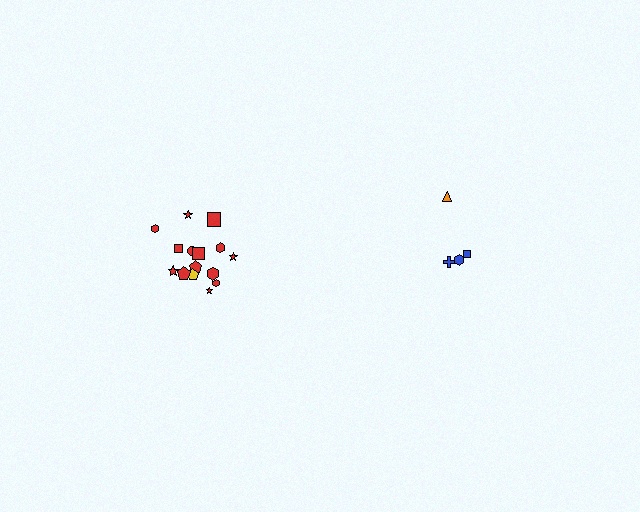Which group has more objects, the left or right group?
The left group.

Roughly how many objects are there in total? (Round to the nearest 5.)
Roughly 20 objects in total.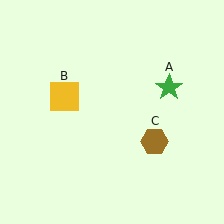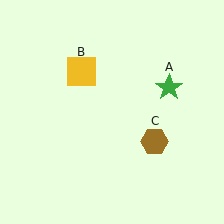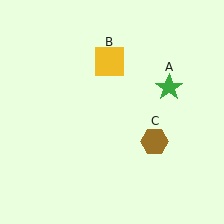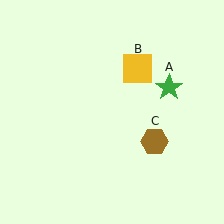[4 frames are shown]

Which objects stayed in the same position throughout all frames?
Green star (object A) and brown hexagon (object C) remained stationary.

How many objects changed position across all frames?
1 object changed position: yellow square (object B).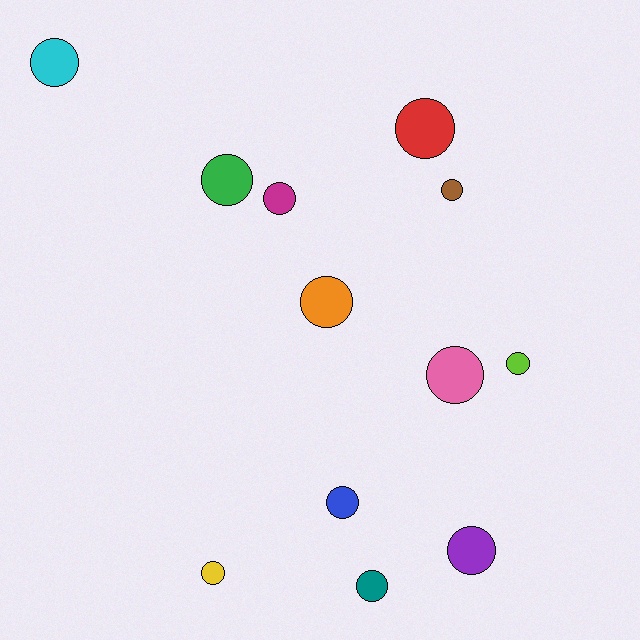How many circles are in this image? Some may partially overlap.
There are 12 circles.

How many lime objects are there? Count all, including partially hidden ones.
There is 1 lime object.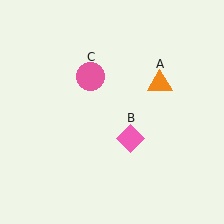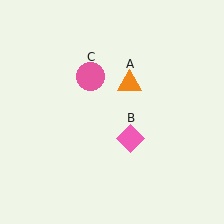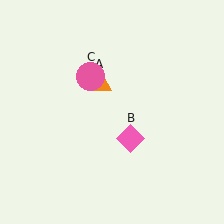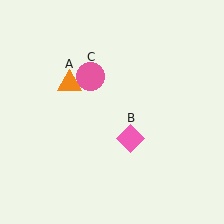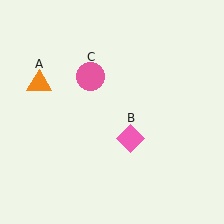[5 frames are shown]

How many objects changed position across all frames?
1 object changed position: orange triangle (object A).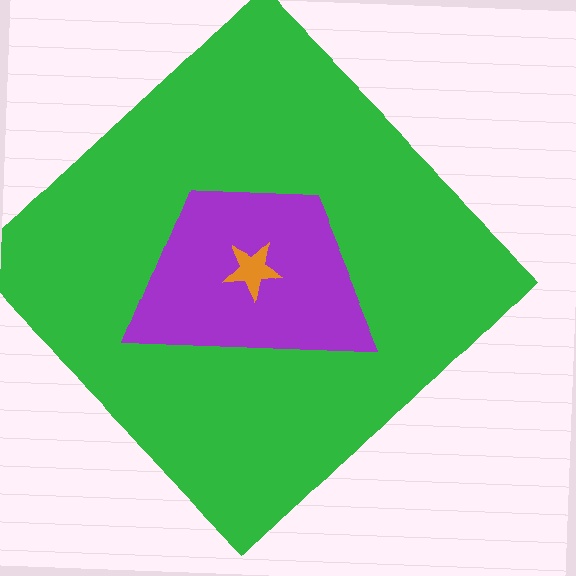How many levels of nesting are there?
3.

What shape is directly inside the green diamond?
The purple trapezoid.